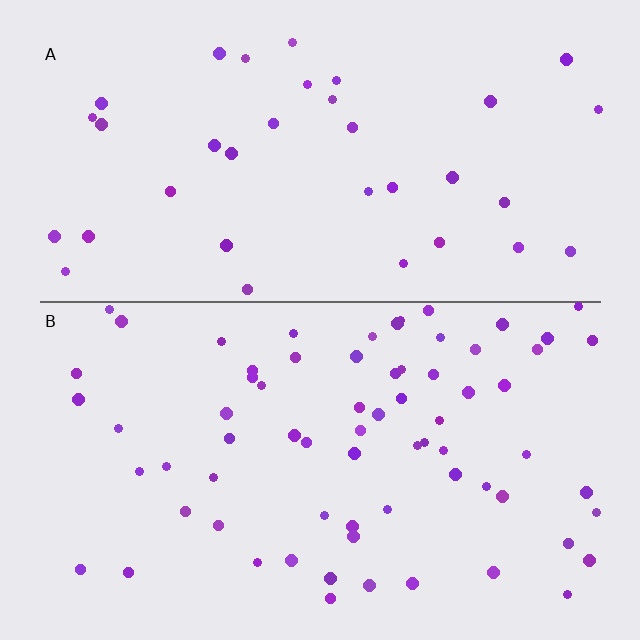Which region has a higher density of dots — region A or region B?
B (the bottom).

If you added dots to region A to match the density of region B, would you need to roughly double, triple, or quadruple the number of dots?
Approximately double.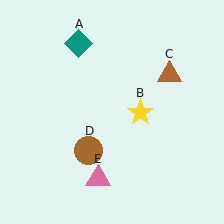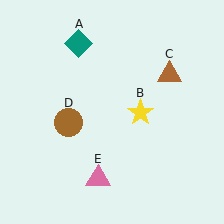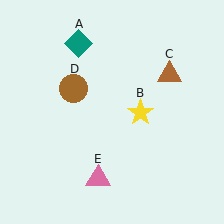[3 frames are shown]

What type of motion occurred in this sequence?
The brown circle (object D) rotated clockwise around the center of the scene.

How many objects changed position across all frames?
1 object changed position: brown circle (object D).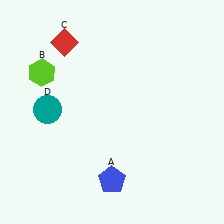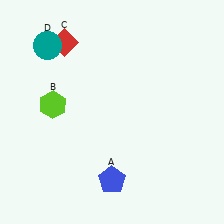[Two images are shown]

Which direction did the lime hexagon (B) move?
The lime hexagon (B) moved down.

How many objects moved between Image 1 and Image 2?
2 objects moved between the two images.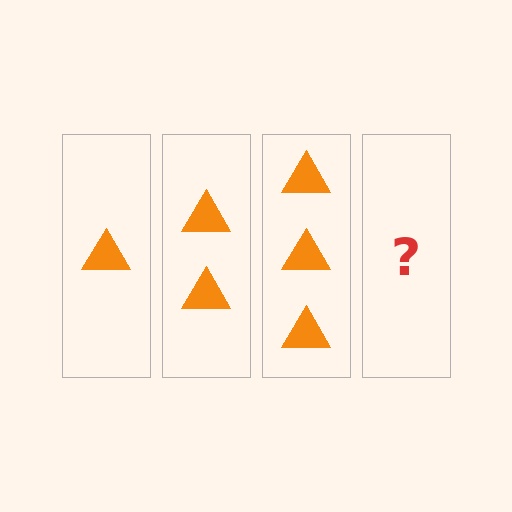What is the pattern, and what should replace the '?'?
The pattern is that each step adds one more triangle. The '?' should be 4 triangles.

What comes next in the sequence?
The next element should be 4 triangles.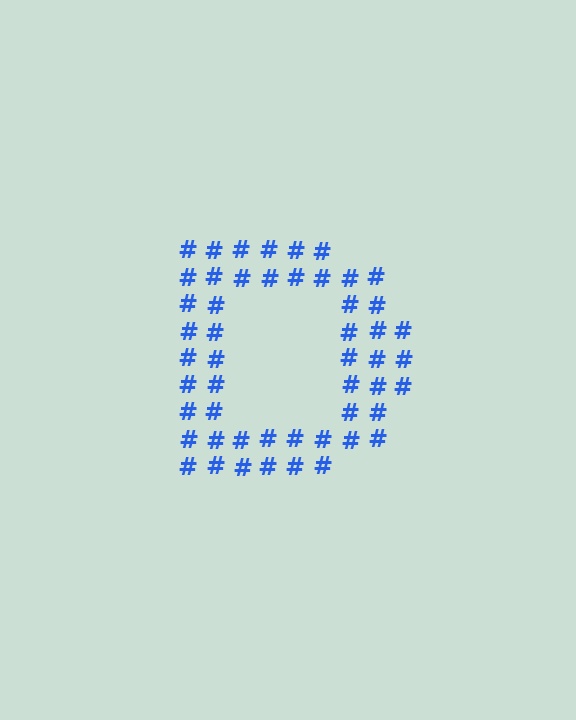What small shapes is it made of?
It is made of small hash symbols.